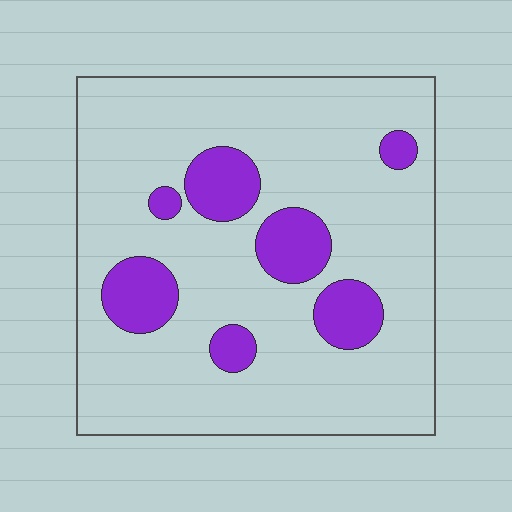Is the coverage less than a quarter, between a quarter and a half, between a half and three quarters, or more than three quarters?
Less than a quarter.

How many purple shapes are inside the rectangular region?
7.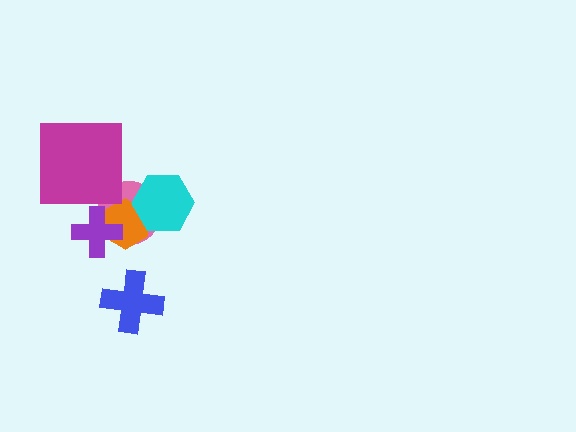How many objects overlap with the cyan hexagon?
2 objects overlap with the cyan hexagon.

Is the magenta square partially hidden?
No, no other shape covers it.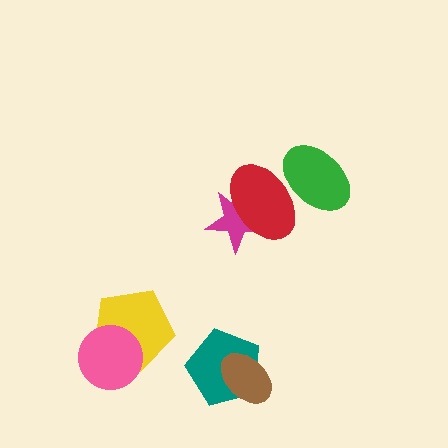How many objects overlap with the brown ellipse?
1 object overlaps with the brown ellipse.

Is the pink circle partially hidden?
No, no other shape covers it.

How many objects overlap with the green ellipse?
1 object overlaps with the green ellipse.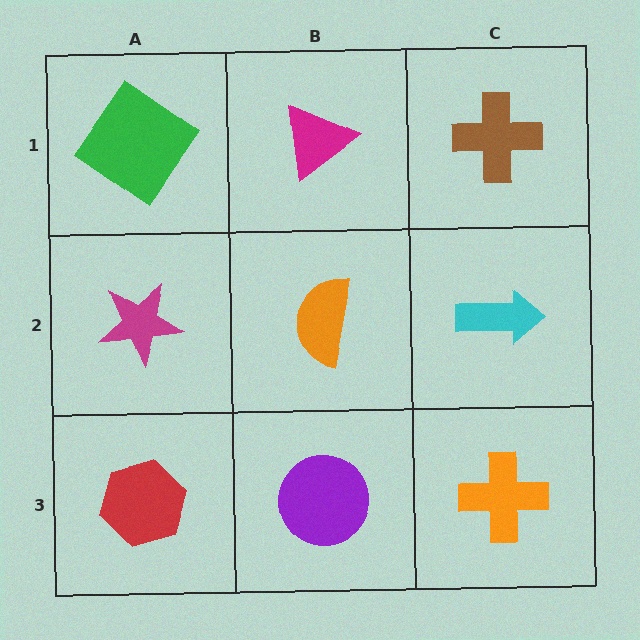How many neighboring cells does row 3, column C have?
2.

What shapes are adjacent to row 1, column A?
A magenta star (row 2, column A), a magenta triangle (row 1, column B).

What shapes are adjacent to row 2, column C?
A brown cross (row 1, column C), an orange cross (row 3, column C), an orange semicircle (row 2, column B).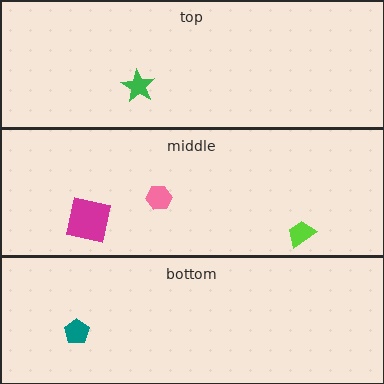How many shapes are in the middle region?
3.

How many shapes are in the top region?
1.